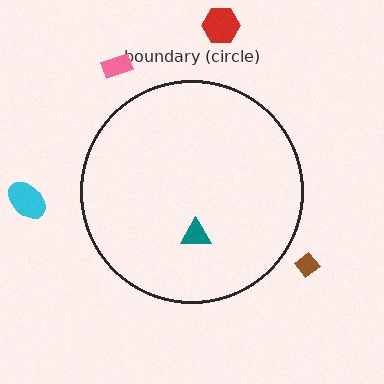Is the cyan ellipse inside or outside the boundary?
Outside.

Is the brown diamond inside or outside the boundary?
Outside.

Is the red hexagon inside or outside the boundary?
Outside.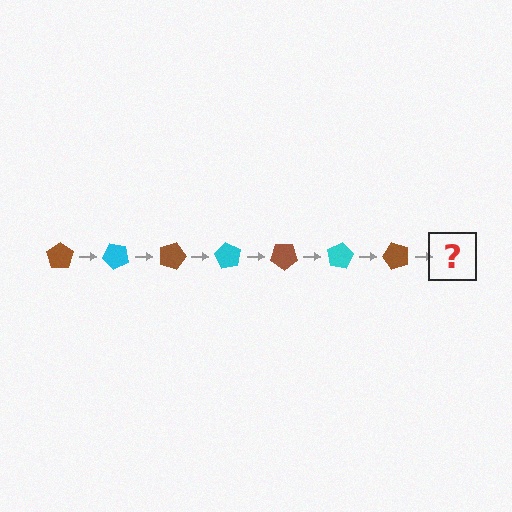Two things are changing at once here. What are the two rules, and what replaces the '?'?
The two rules are that it rotates 45 degrees each step and the color cycles through brown and cyan. The '?' should be a cyan pentagon, rotated 315 degrees from the start.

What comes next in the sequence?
The next element should be a cyan pentagon, rotated 315 degrees from the start.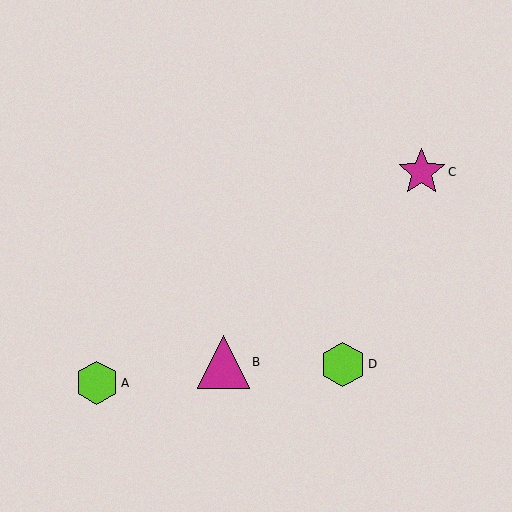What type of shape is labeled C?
Shape C is a magenta star.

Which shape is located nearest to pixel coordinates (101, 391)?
The lime hexagon (labeled A) at (97, 383) is nearest to that location.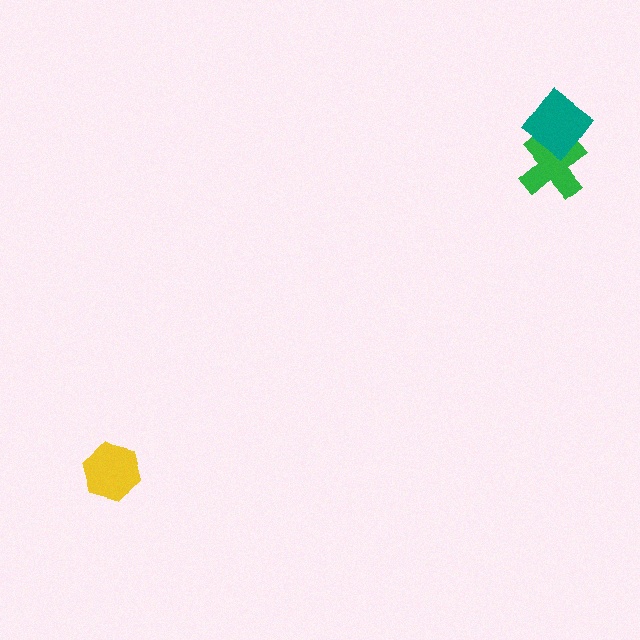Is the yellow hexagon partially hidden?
No, no other shape covers it.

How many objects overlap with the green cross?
1 object overlaps with the green cross.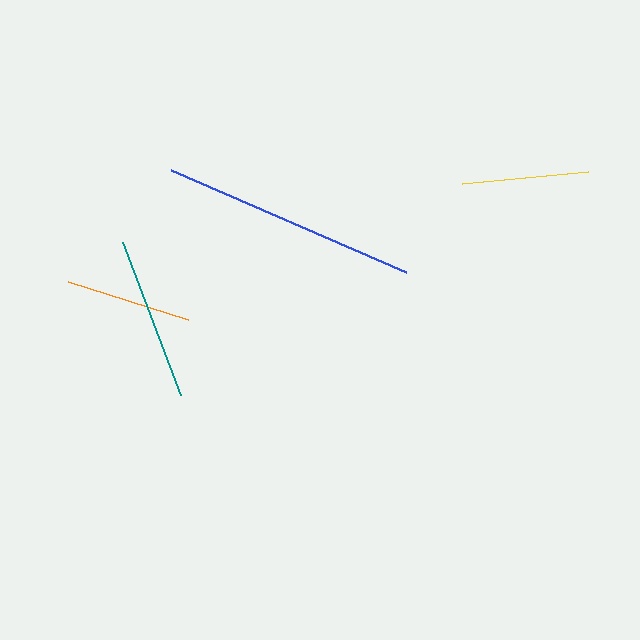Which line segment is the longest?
The blue line is the longest at approximately 256 pixels.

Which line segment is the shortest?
The orange line is the shortest at approximately 126 pixels.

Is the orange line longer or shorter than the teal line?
The teal line is longer than the orange line.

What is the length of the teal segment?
The teal segment is approximately 163 pixels long.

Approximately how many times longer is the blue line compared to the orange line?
The blue line is approximately 2.0 times the length of the orange line.